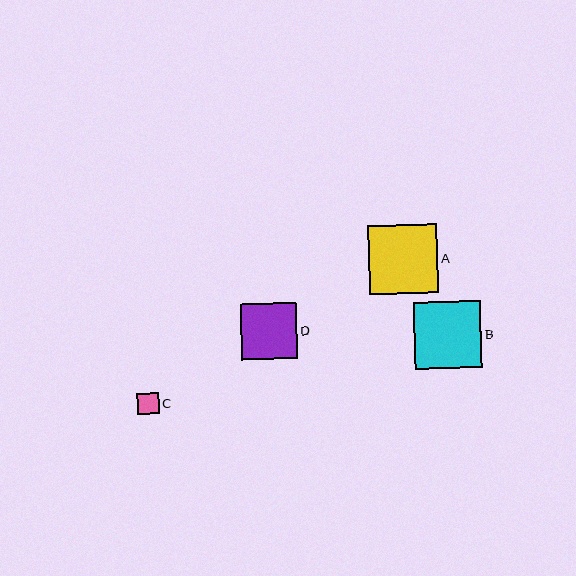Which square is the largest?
Square A is the largest with a size of approximately 70 pixels.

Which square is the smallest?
Square C is the smallest with a size of approximately 22 pixels.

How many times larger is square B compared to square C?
Square B is approximately 3.1 times the size of square C.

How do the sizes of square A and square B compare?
Square A and square B are approximately the same size.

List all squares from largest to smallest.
From largest to smallest: A, B, D, C.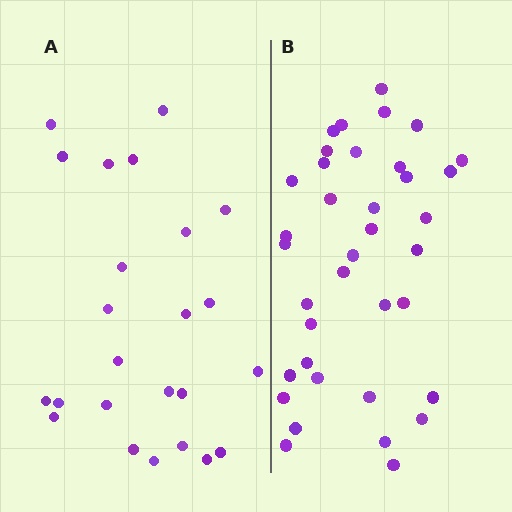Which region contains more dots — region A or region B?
Region B (the right region) has more dots.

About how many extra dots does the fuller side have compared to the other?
Region B has approximately 15 more dots than region A.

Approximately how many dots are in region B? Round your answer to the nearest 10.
About 40 dots. (The exact count is 37, which rounds to 40.)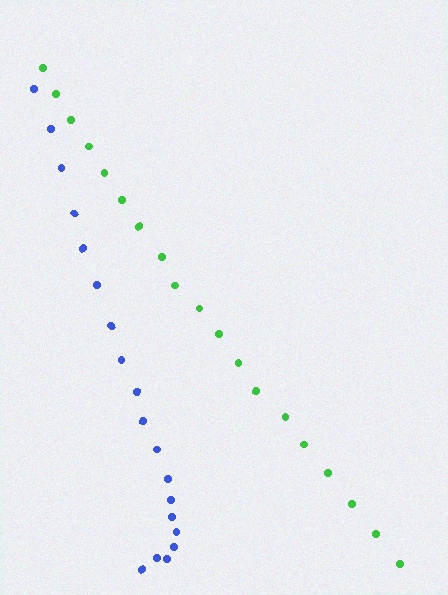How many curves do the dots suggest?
There are 2 distinct paths.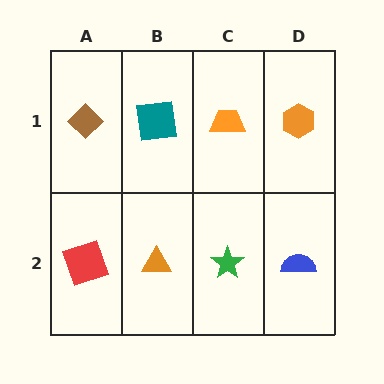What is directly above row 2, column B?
A teal square.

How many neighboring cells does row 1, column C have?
3.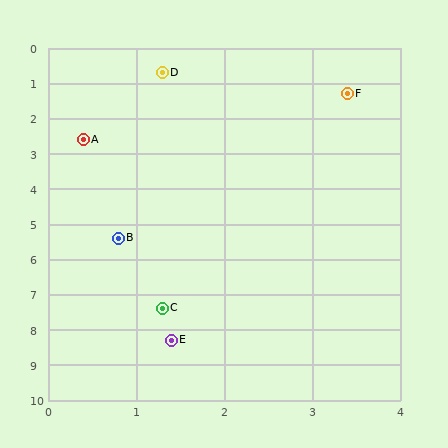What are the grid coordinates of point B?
Point B is at approximately (0.8, 5.4).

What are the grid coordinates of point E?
Point E is at approximately (1.4, 8.3).